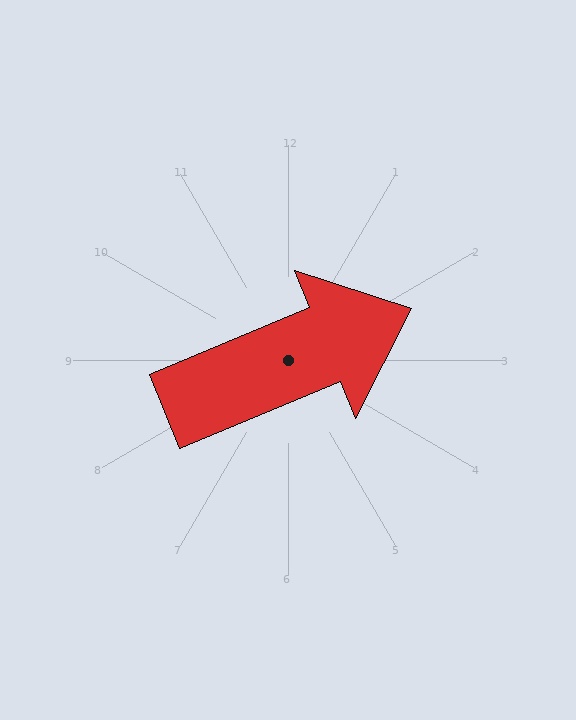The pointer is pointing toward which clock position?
Roughly 2 o'clock.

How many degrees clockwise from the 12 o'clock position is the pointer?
Approximately 67 degrees.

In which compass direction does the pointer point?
Northeast.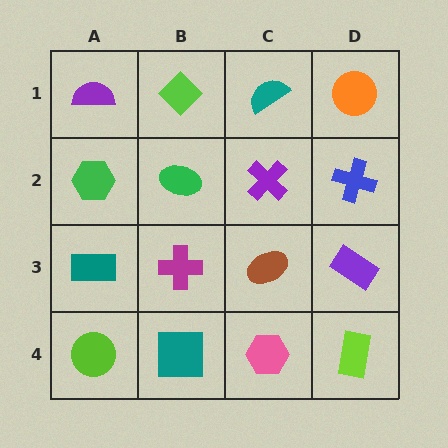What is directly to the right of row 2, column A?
A green ellipse.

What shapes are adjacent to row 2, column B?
A lime diamond (row 1, column B), a magenta cross (row 3, column B), a green hexagon (row 2, column A), a purple cross (row 2, column C).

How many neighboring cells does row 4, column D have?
2.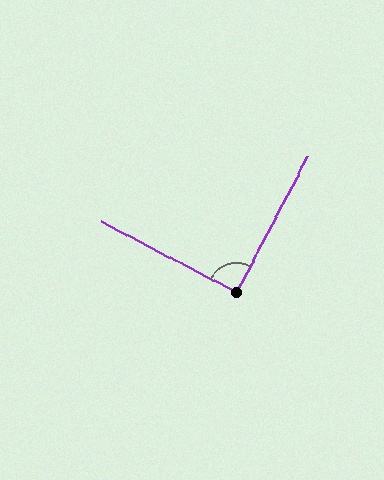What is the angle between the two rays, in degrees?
Approximately 90 degrees.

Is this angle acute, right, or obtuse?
It is approximately a right angle.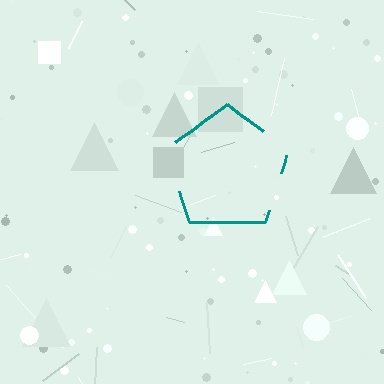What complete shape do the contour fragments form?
The contour fragments form a pentagon.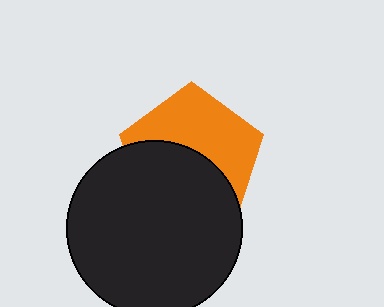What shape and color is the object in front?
The object in front is a black circle.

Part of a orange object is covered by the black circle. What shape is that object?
It is a pentagon.